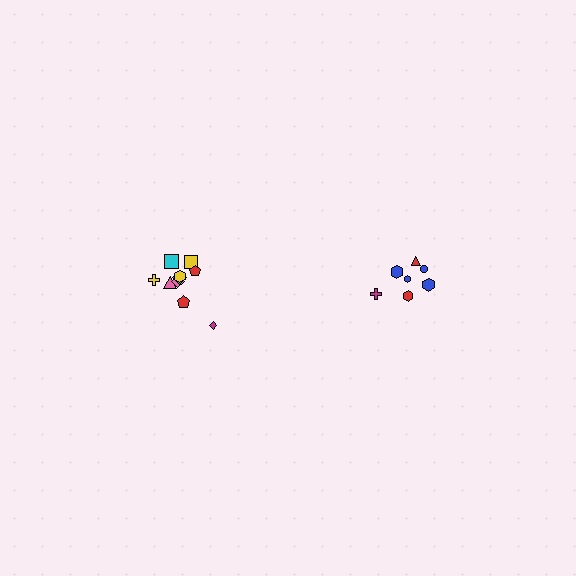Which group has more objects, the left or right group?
The left group.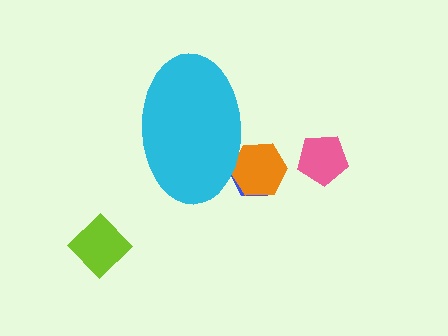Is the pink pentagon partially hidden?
No, the pink pentagon is fully visible.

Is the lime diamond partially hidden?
No, the lime diamond is fully visible.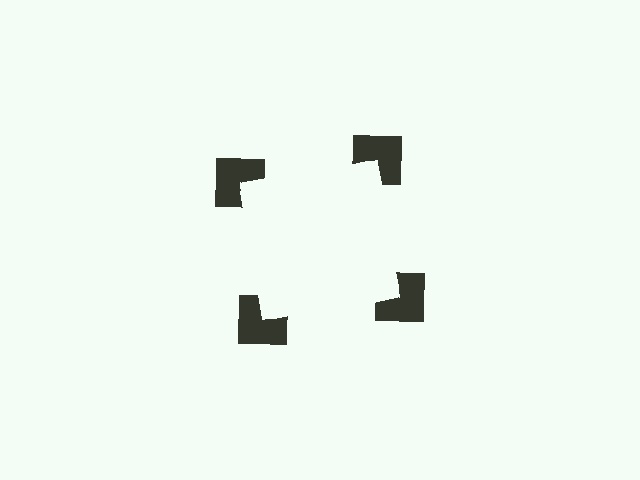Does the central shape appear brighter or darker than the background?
It typically appears slightly brighter than the background, even though no actual brightness change is drawn.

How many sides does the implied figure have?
4 sides.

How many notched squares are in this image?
There are 4 — one at each vertex of the illusory square.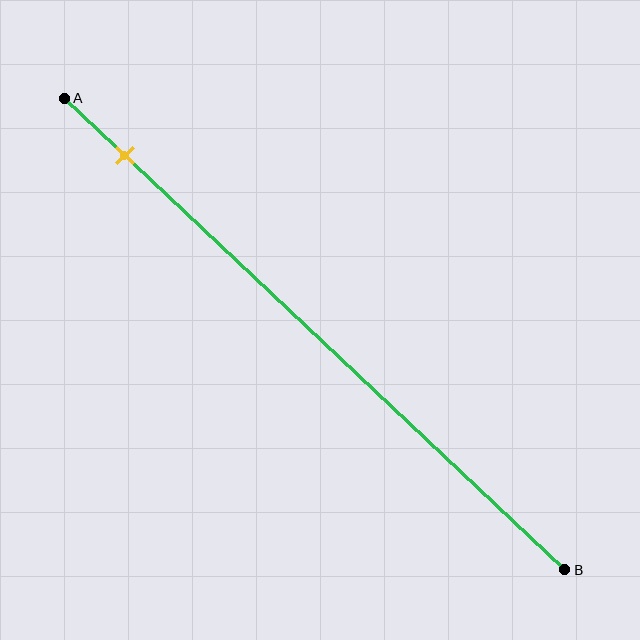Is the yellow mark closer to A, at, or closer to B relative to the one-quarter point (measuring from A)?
The yellow mark is closer to point A than the one-quarter point of segment AB.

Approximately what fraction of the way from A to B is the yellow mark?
The yellow mark is approximately 10% of the way from A to B.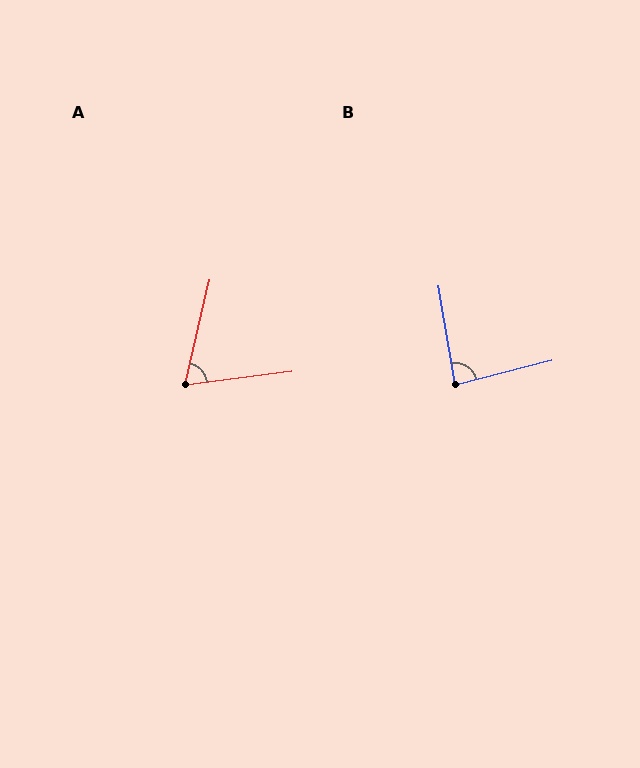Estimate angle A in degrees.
Approximately 69 degrees.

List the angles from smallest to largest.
A (69°), B (85°).